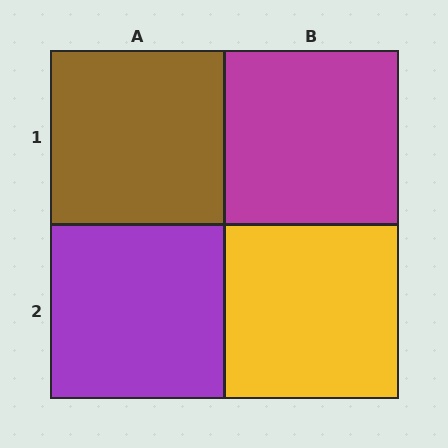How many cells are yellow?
1 cell is yellow.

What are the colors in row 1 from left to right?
Brown, magenta.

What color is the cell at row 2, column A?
Purple.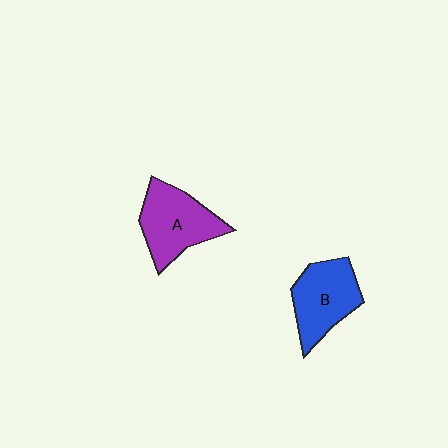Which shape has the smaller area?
Shape B (blue).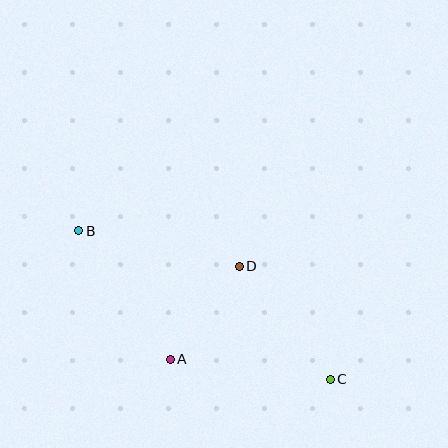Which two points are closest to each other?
Points A and D are closest to each other.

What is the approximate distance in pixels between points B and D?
The distance between B and D is approximately 164 pixels.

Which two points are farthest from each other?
Points B and C are farthest from each other.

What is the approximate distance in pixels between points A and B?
The distance between A and B is approximately 158 pixels.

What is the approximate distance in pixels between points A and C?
The distance between A and C is approximately 161 pixels.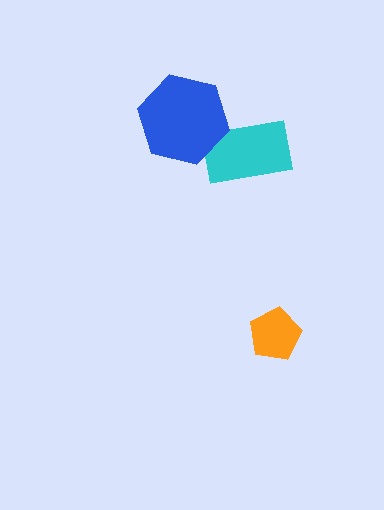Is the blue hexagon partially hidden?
No, no other shape covers it.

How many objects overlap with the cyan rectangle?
1 object overlaps with the cyan rectangle.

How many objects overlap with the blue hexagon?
1 object overlaps with the blue hexagon.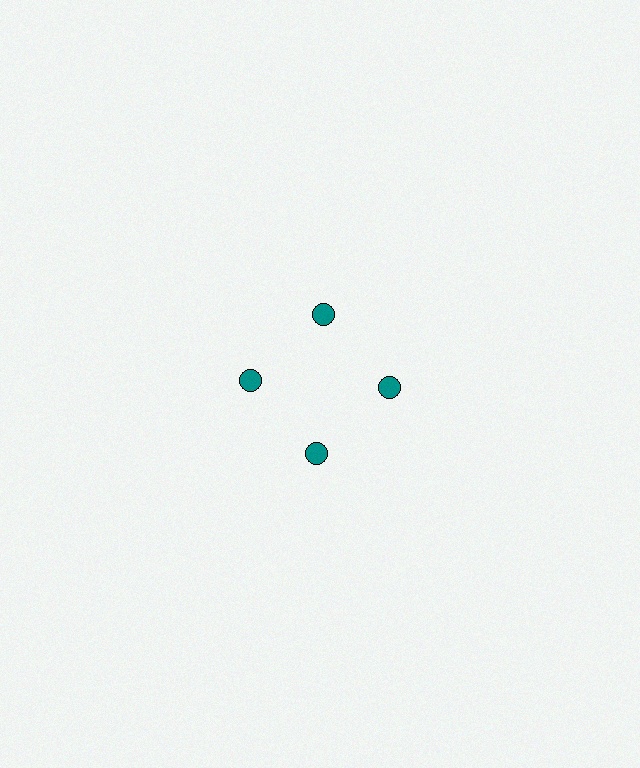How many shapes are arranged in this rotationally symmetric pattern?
There are 4 shapes, arranged in 4 groups of 1.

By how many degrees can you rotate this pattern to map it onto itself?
The pattern maps onto itself every 90 degrees of rotation.